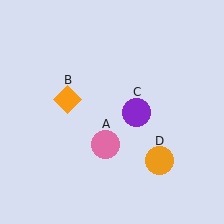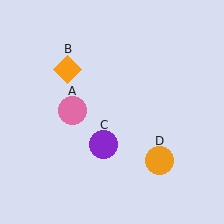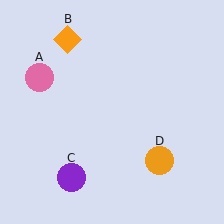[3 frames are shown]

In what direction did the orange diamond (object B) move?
The orange diamond (object B) moved up.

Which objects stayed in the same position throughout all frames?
Orange circle (object D) remained stationary.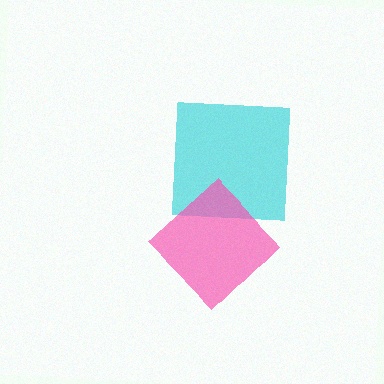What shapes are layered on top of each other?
The layered shapes are: a cyan square, a pink diamond.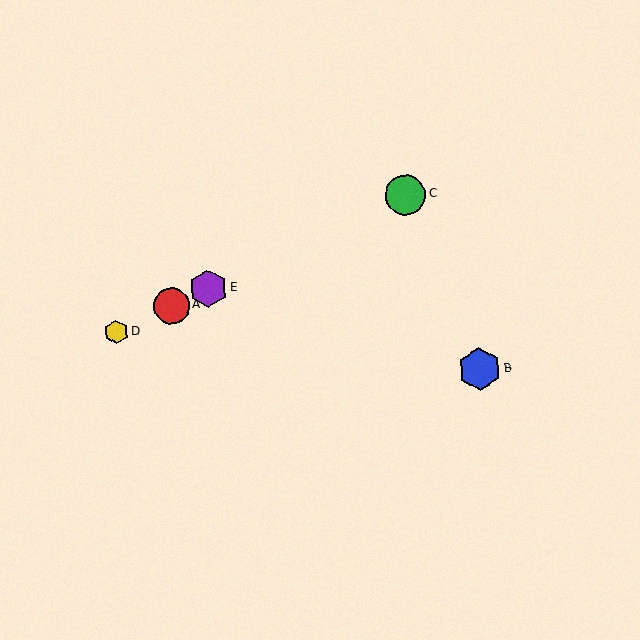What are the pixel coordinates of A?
Object A is at (171, 306).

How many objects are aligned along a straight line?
4 objects (A, C, D, E) are aligned along a straight line.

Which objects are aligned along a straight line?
Objects A, C, D, E are aligned along a straight line.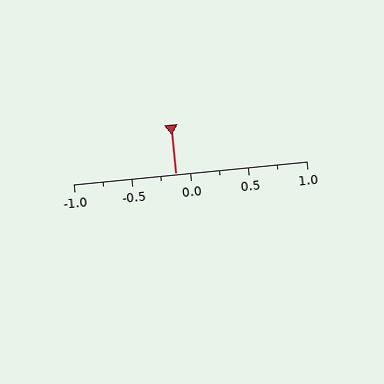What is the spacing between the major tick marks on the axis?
The major ticks are spaced 0.5 apart.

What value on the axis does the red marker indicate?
The marker indicates approximately -0.12.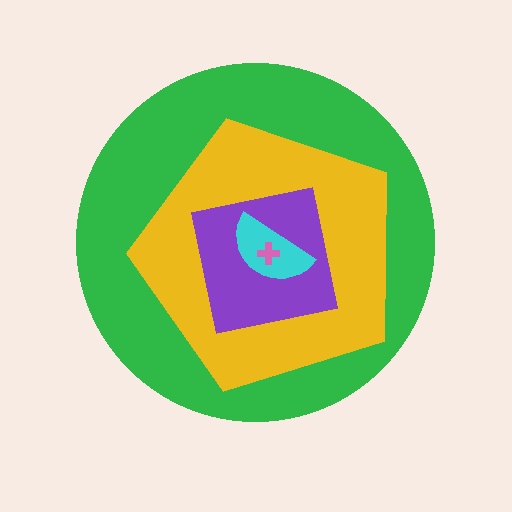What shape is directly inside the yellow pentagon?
The purple square.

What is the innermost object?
The pink cross.